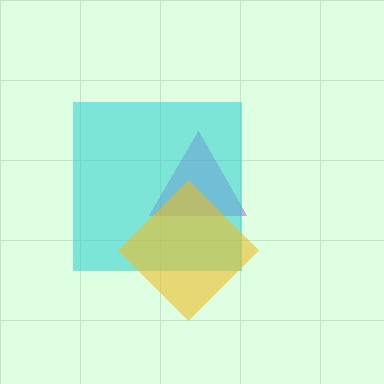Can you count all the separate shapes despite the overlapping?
Yes, there are 3 separate shapes.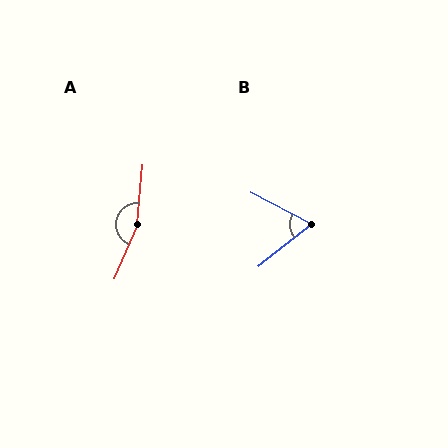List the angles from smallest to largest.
B (66°), A (162°).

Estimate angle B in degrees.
Approximately 66 degrees.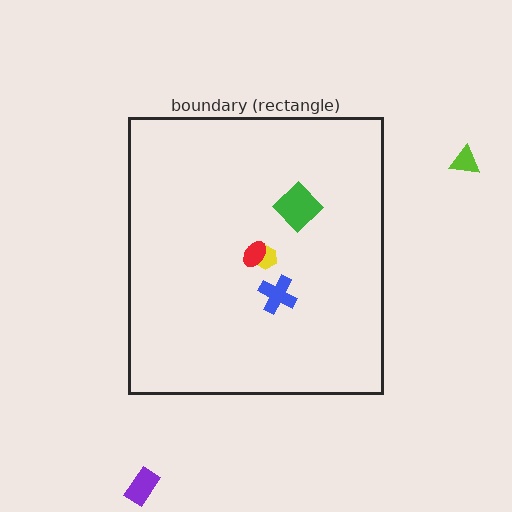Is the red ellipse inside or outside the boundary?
Inside.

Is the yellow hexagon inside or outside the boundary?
Inside.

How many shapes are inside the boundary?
4 inside, 2 outside.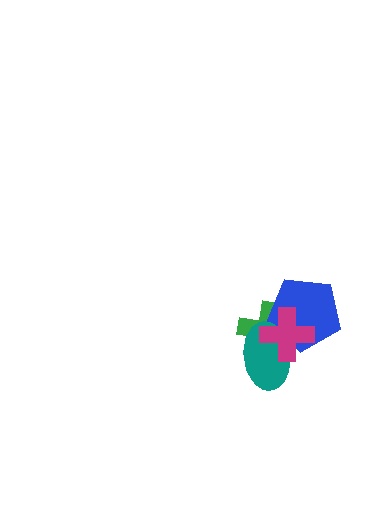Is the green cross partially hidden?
Yes, it is partially covered by another shape.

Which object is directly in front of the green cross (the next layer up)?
The blue pentagon is directly in front of the green cross.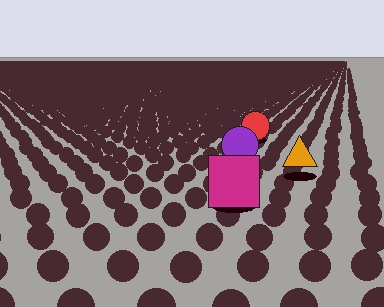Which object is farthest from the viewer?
The red circle is farthest from the viewer. It appears smaller and the ground texture around it is denser.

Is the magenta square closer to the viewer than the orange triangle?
Yes. The magenta square is closer — you can tell from the texture gradient: the ground texture is coarser near it.